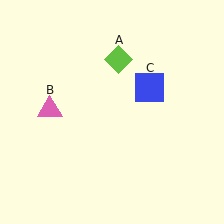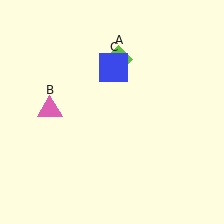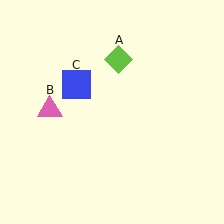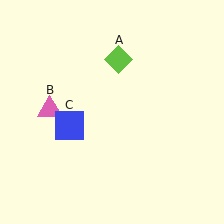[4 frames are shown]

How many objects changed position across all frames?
1 object changed position: blue square (object C).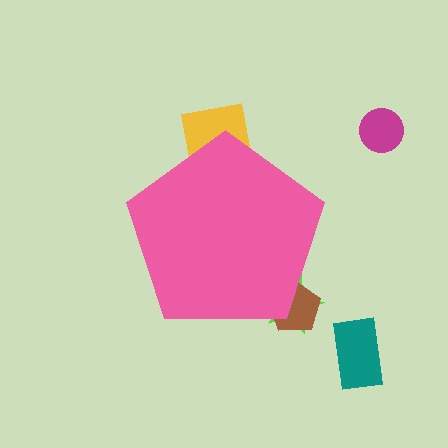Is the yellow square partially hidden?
Yes, the yellow square is partially hidden behind the pink pentagon.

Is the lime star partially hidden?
Yes, the lime star is partially hidden behind the pink pentagon.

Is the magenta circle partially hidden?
No, the magenta circle is fully visible.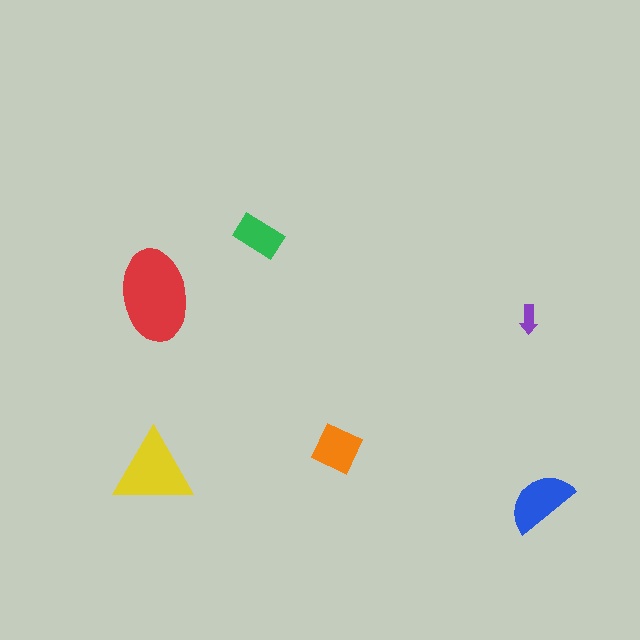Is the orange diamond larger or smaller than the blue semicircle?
Smaller.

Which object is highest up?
The green rectangle is topmost.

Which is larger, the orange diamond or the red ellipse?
The red ellipse.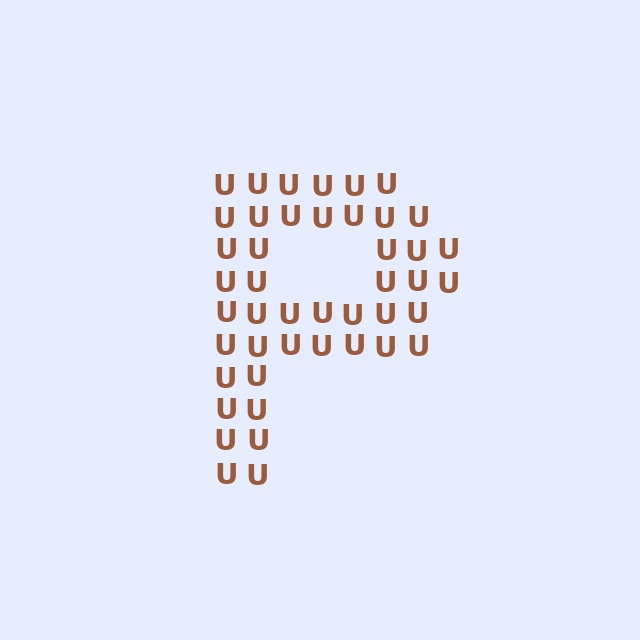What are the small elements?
The small elements are letter U's.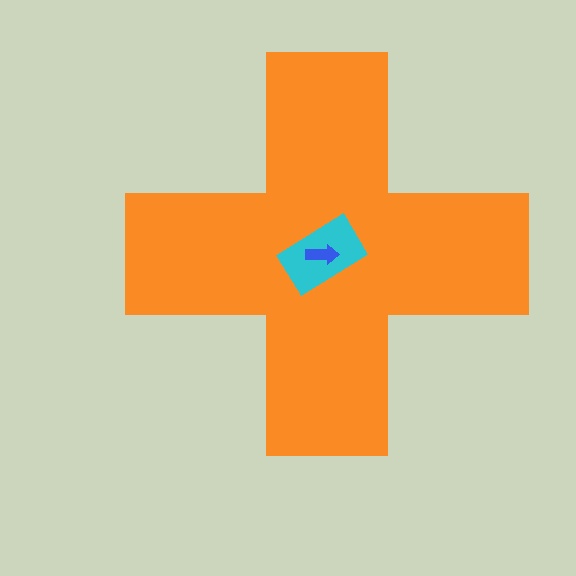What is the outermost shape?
The orange cross.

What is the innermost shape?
The blue arrow.